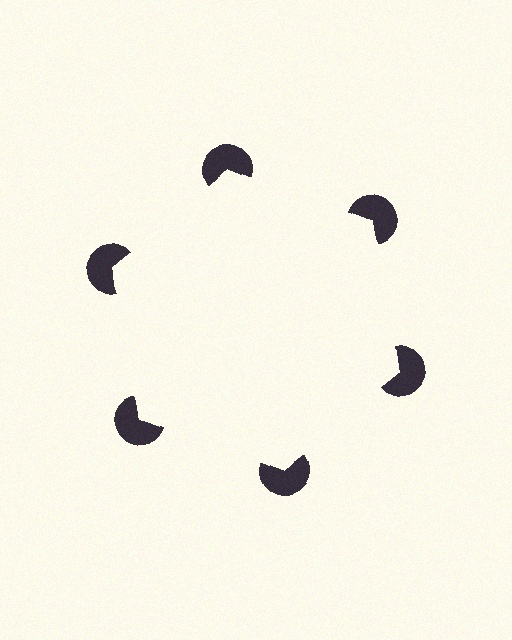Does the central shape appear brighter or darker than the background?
It typically appears slightly brighter than the background, even though no actual brightness change is drawn.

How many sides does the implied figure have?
6 sides.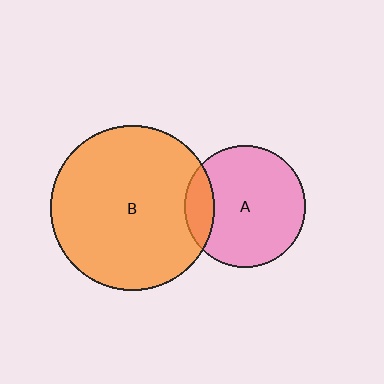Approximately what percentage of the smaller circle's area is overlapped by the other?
Approximately 15%.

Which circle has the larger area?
Circle B (orange).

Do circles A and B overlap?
Yes.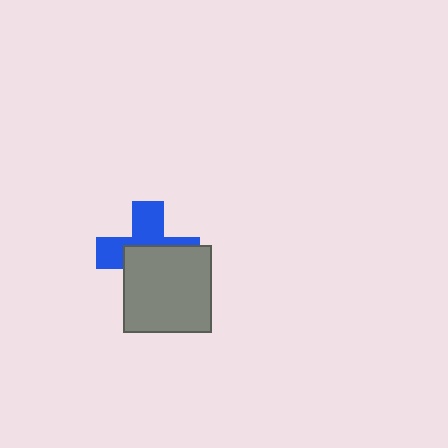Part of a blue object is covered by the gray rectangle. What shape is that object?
It is a cross.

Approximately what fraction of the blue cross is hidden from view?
Roughly 53% of the blue cross is hidden behind the gray rectangle.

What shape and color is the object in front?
The object in front is a gray rectangle.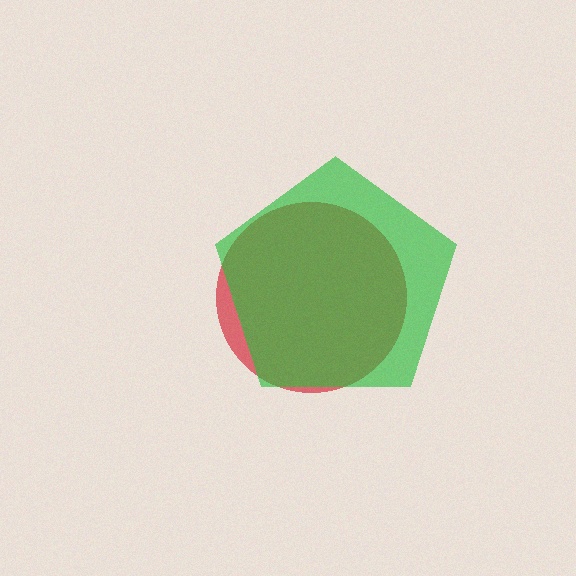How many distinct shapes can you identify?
There are 2 distinct shapes: a red circle, a green pentagon.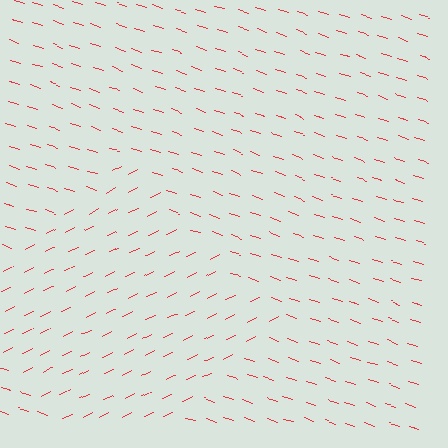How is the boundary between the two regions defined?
The boundary is defined purely by a change in line orientation (approximately 45 degrees difference). All lines are the same color and thickness.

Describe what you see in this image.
The image is filled with small red line segments. A diamond region in the image has lines oriented differently from the surrounding lines, creating a visible texture boundary.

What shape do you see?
I see a diamond.